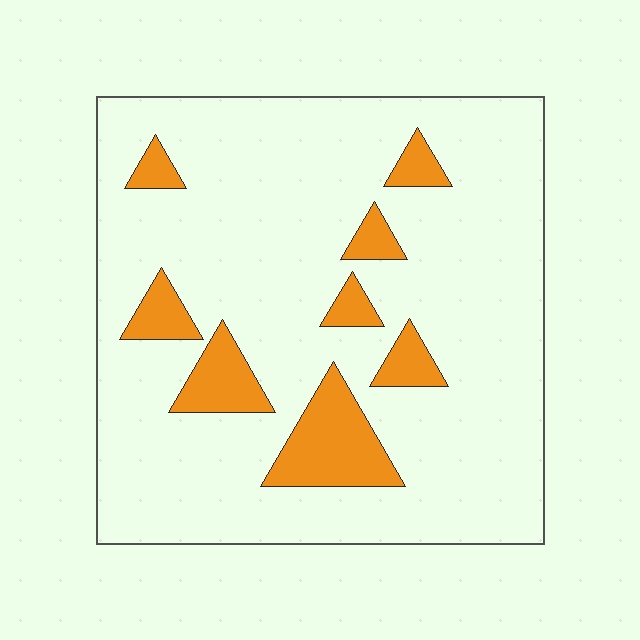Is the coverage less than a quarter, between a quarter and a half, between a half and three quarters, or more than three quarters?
Less than a quarter.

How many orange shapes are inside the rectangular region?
8.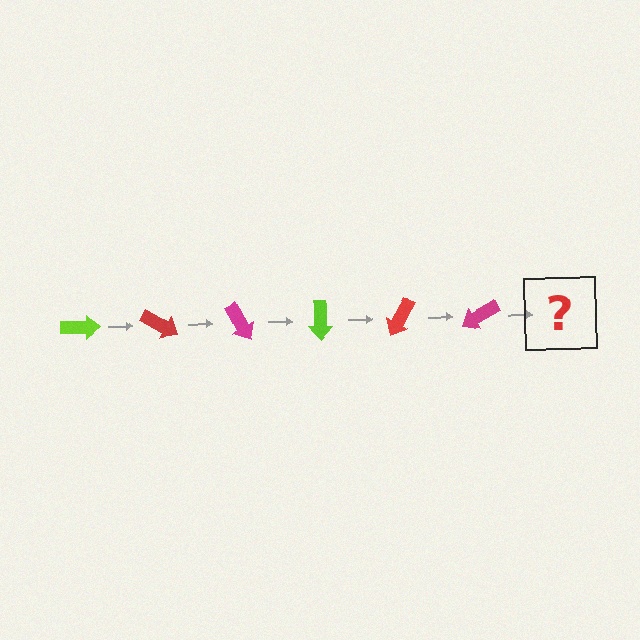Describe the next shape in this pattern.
It should be a lime arrow, rotated 180 degrees from the start.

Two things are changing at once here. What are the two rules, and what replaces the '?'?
The two rules are that it rotates 30 degrees each step and the color cycles through lime, red, and magenta. The '?' should be a lime arrow, rotated 180 degrees from the start.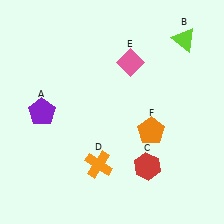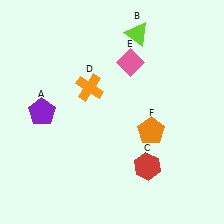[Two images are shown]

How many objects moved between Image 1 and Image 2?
2 objects moved between the two images.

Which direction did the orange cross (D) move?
The orange cross (D) moved up.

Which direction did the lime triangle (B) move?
The lime triangle (B) moved left.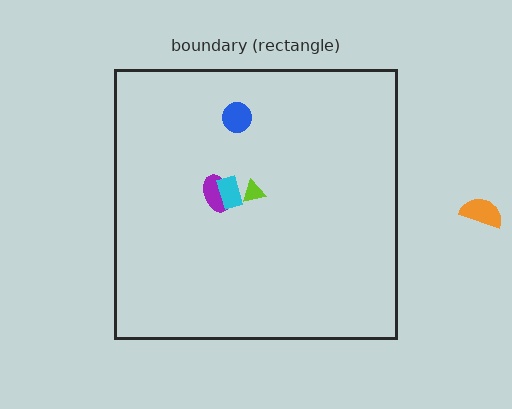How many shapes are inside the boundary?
4 inside, 1 outside.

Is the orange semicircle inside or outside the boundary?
Outside.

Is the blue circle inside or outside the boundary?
Inside.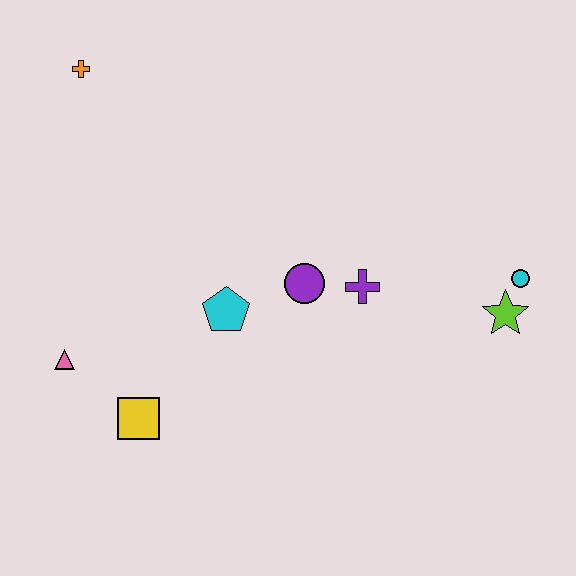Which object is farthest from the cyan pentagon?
The cyan circle is farthest from the cyan pentagon.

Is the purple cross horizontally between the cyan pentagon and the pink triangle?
No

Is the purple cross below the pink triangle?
No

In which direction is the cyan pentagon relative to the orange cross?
The cyan pentagon is below the orange cross.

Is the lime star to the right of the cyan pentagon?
Yes